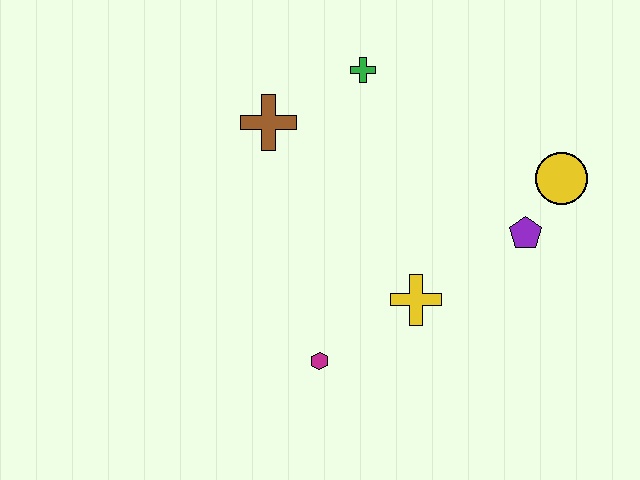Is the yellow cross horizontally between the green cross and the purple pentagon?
Yes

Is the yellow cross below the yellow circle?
Yes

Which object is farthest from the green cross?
The magenta hexagon is farthest from the green cross.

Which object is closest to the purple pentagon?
The yellow circle is closest to the purple pentagon.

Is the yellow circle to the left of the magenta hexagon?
No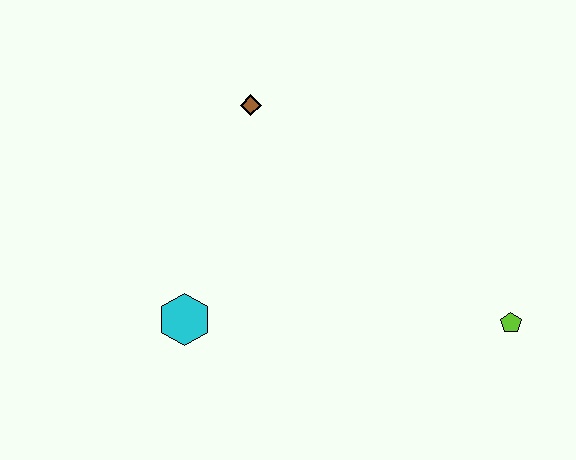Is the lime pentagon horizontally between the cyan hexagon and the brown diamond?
No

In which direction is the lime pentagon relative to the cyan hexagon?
The lime pentagon is to the right of the cyan hexagon.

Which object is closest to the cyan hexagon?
The brown diamond is closest to the cyan hexagon.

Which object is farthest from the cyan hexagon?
The lime pentagon is farthest from the cyan hexagon.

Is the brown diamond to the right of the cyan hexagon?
Yes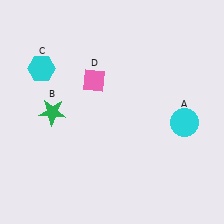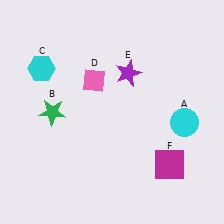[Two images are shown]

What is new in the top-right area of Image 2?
A purple star (E) was added in the top-right area of Image 2.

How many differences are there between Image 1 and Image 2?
There are 2 differences between the two images.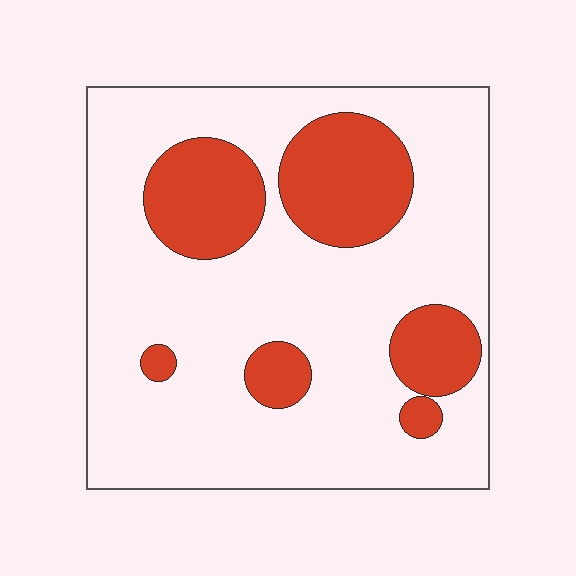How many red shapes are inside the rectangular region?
6.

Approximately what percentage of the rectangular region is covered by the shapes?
Approximately 25%.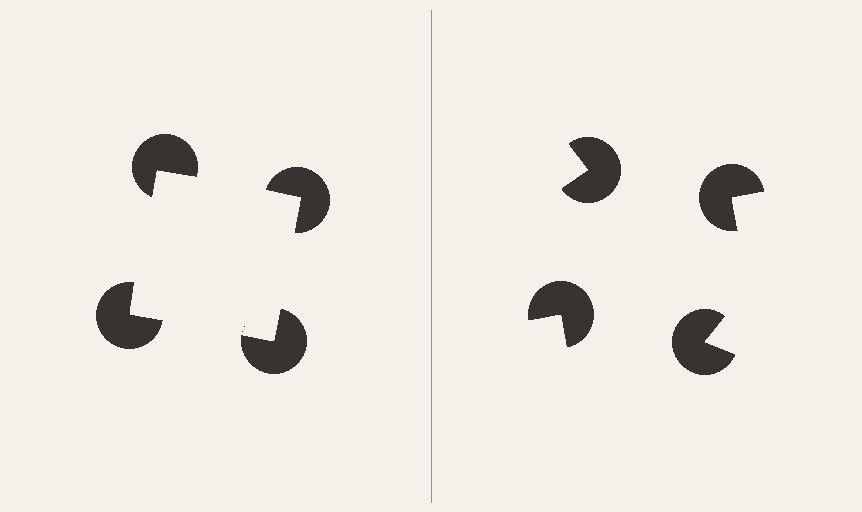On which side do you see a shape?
An illusory square appears on the left side. On the right side the wedge cuts are rotated, so no coherent shape forms.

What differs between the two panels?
The pac-man discs are positioned identically on both sides; only the wedge orientations differ. On the left they align to a square; on the right they are misaligned.